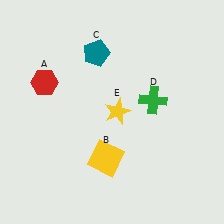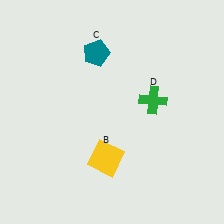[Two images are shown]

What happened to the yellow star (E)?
The yellow star (E) was removed in Image 2. It was in the top-right area of Image 1.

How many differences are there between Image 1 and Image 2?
There are 2 differences between the two images.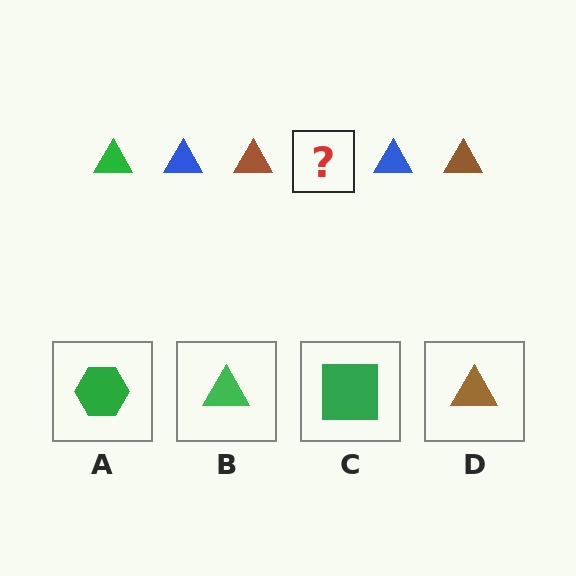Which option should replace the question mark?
Option B.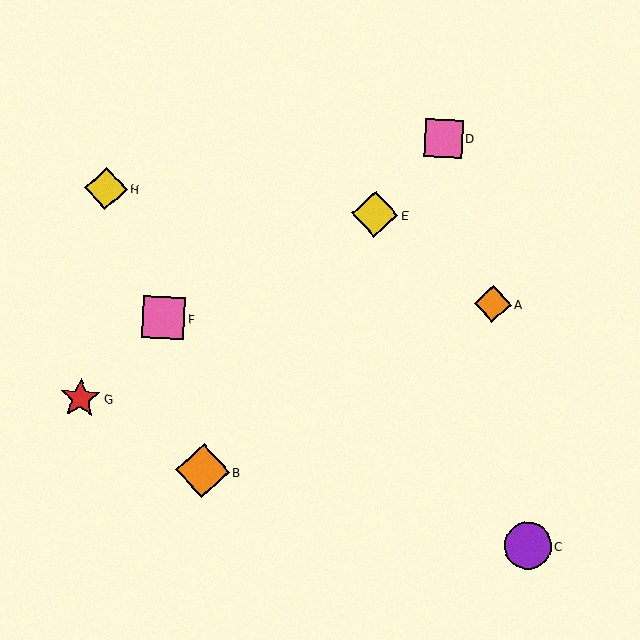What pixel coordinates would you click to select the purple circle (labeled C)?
Click at (528, 546) to select the purple circle C.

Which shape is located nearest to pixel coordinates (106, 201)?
The yellow diamond (labeled H) at (106, 189) is nearest to that location.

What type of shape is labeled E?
Shape E is a yellow diamond.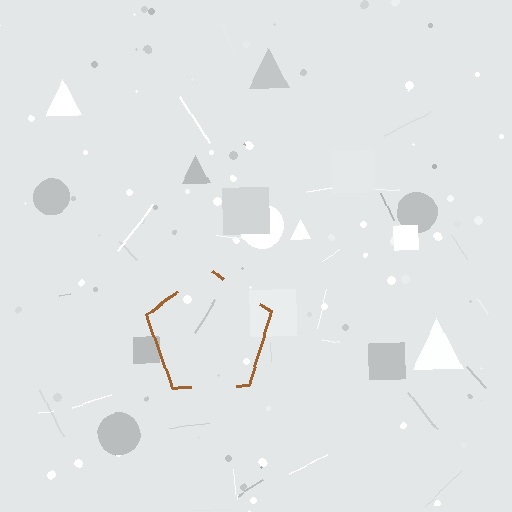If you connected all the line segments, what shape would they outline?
They would outline a pentagon.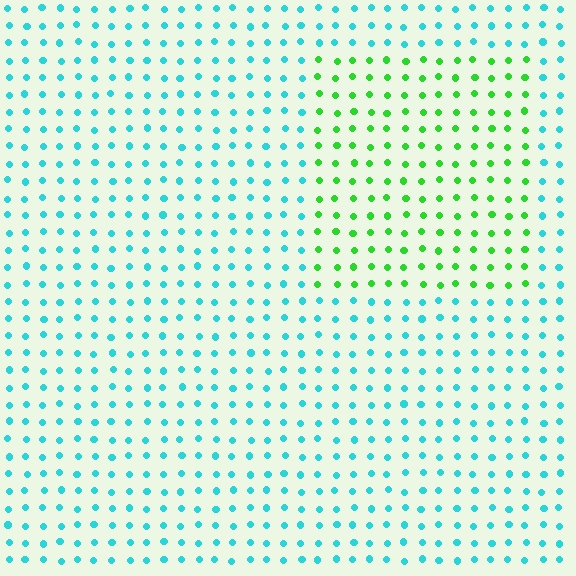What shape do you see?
I see a rectangle.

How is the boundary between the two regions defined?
The boundary is defined purely by a slight shift in hue (about 61 degrees). Spacing, size, and orientation are identical on both sides.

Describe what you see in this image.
The image is filled with small cyan elements in a uniform arrangement. A rectangle-shaped region is visible where the elements are tinted to a slightly different hue, forming a subtle color boundary.